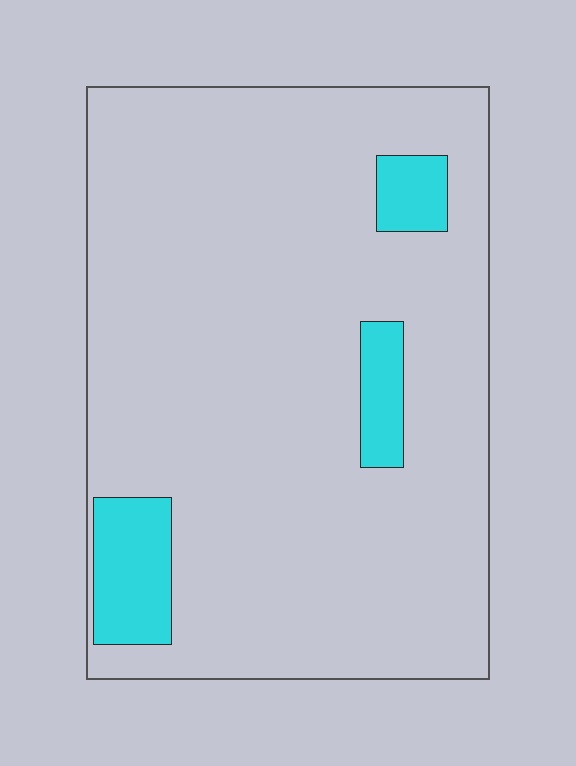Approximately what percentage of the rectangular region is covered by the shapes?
Approximately 10%.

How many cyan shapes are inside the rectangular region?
3.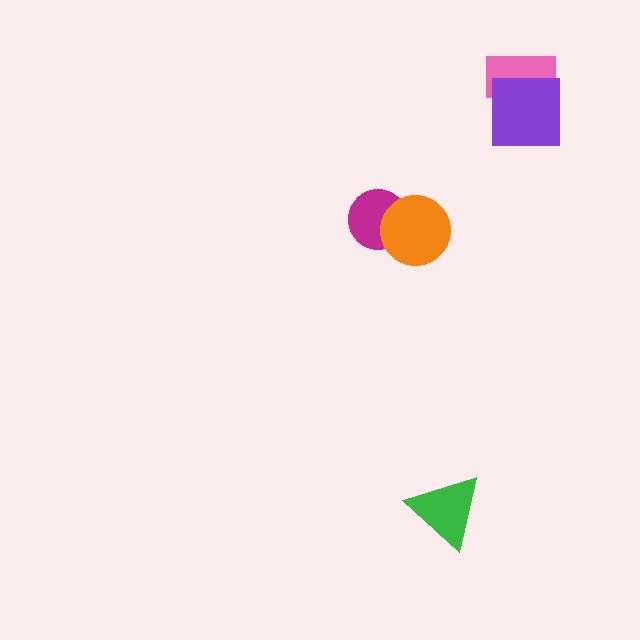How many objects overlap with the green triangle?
0 objects overlap with the green triangle.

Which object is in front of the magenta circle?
The orange circle is in front of the magenta circle.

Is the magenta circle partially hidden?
Yes, it is partially covered by another shape.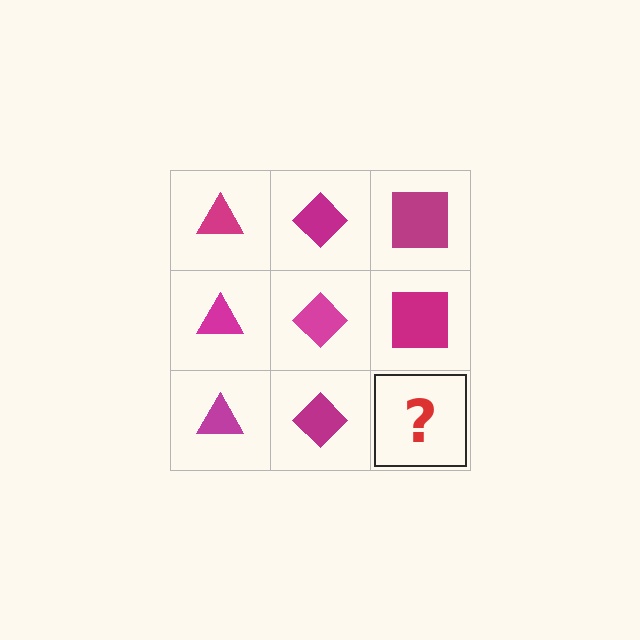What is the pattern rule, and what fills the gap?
The rule is that each column has a consistent shape. The gap should be filled with a magenta square.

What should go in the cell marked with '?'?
The missing cell should contain a magenta square.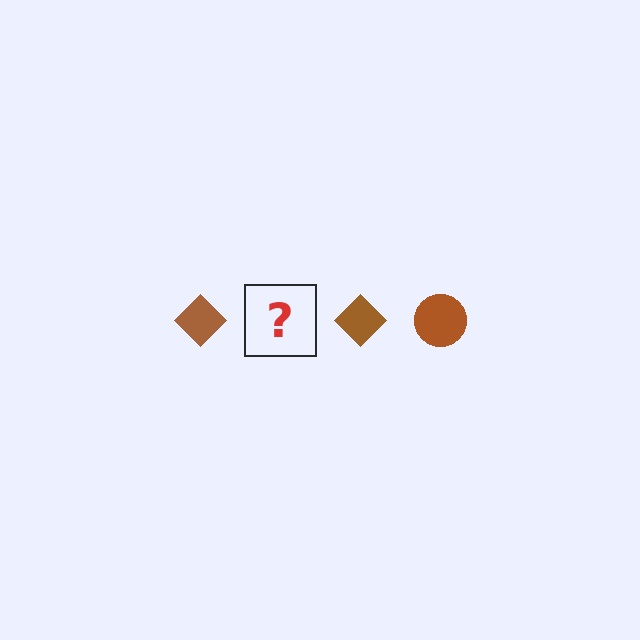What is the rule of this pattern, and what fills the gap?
The rule is that the pattern cycles through diamond, circle shapes in brown. The gap should be filled with a brown circle.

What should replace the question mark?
The question mark should be replaced with a brown circle.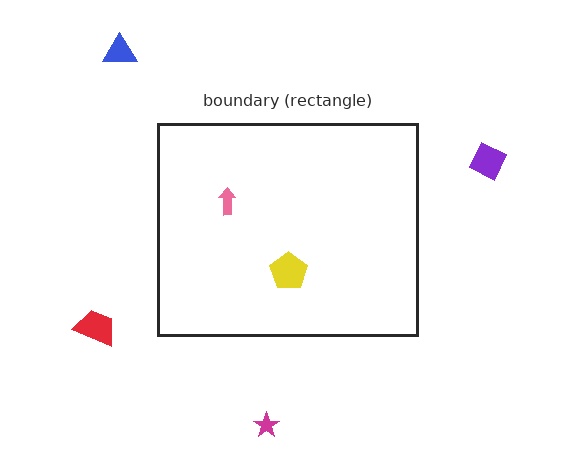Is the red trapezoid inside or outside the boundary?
Outside.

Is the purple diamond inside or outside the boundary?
Outside.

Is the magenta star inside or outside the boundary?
Outside.